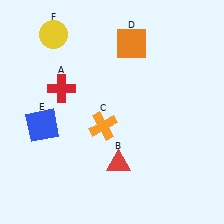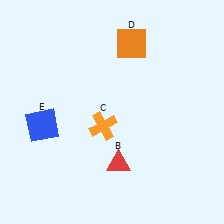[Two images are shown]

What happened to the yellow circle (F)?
The yellow circle (F) was removed in Image 2. It was in the top-left area of Image 1.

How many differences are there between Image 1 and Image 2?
There are 2 differences between the two images.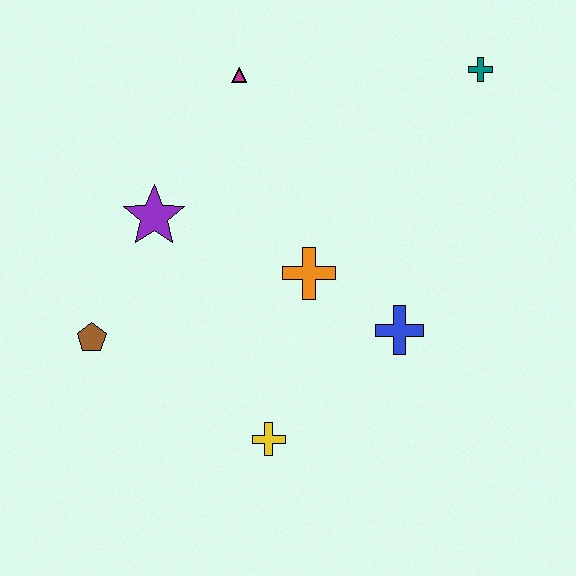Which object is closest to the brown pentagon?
The purple star is closest to the brown pentagon.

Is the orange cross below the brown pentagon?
No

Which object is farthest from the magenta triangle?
The yellow cross is farthest from the magenta triangle.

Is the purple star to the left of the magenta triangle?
Yes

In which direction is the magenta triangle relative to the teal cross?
The magenta triangle is to the left of the teal cross.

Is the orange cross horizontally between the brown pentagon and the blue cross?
Yes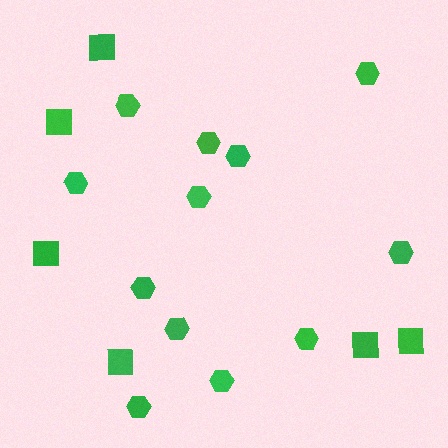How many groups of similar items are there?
There are 2 groups: one group of hexagons (12) and one group of squares (6).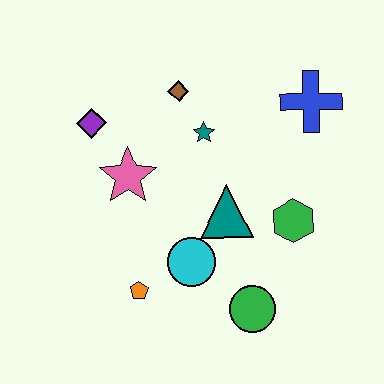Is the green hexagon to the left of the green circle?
No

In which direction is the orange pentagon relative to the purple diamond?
The orange pentagon is below the purple diamond.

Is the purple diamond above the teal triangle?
Yes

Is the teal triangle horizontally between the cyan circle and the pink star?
No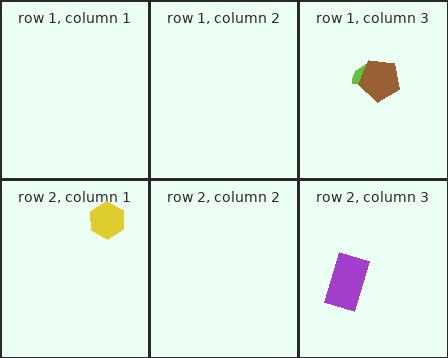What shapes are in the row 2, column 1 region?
The yellow hexagon.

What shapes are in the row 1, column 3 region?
The lime semicircle, the brown pentagon.